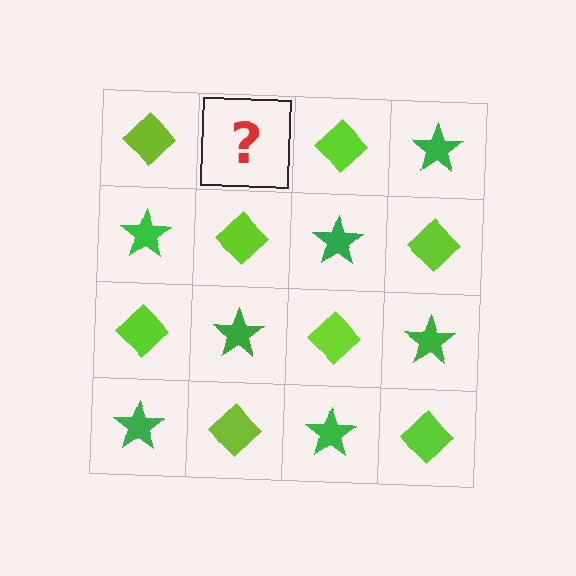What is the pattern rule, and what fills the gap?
The rule is that it alternates lime diamond and green star in a checkerboard pattern. The gap should be filled with a green star.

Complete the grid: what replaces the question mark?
The question mark should be replaced with a green star.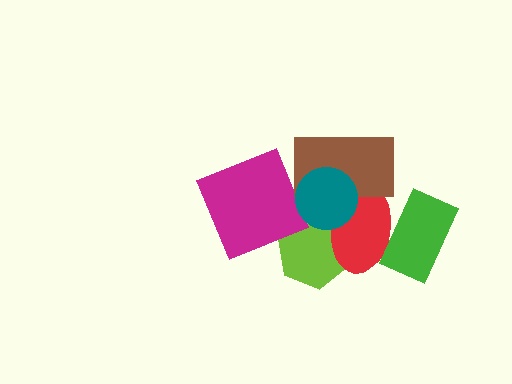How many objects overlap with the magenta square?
0 objects overlap with the magenta square.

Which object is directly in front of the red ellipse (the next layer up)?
The brown rectangle is directly in front of the red ellipse.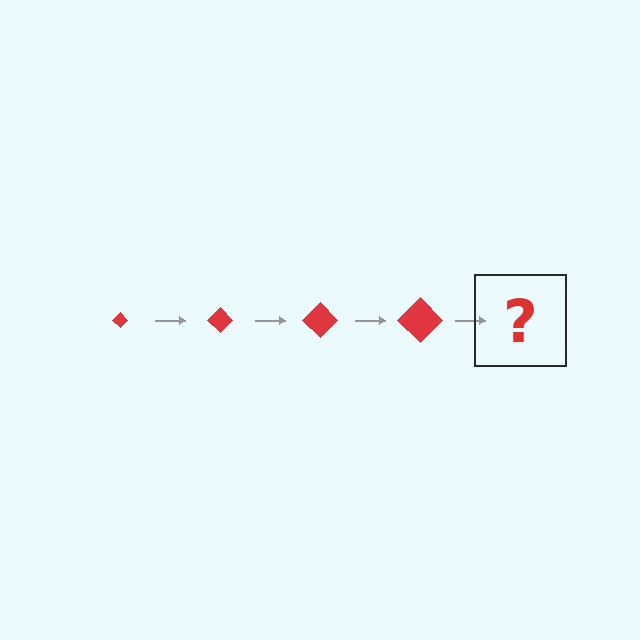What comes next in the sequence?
The next element should be a red diamond, larger than the previous one.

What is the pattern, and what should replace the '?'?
The pattern is that the diamond gets progressively larger each step. The '?' should be a red diamond, larger than the previous one.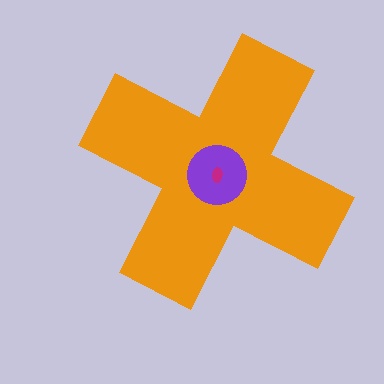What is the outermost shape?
The orange cross.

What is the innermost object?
The magenta ellipse.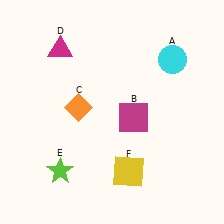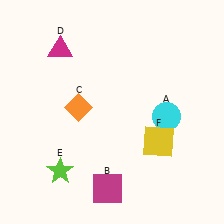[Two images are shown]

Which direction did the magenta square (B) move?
The magenta square (B) moved down.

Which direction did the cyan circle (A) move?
The cyan circle (A) moved down.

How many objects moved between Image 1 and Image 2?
3 objects moved between the two images.